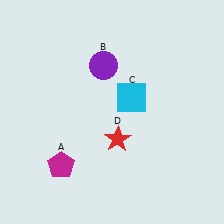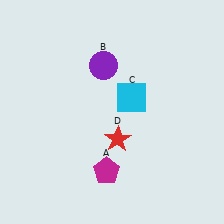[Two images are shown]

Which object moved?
The magenta pentagon (A) moved right.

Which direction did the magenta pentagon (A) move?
The magenta pentagon (A) moved right.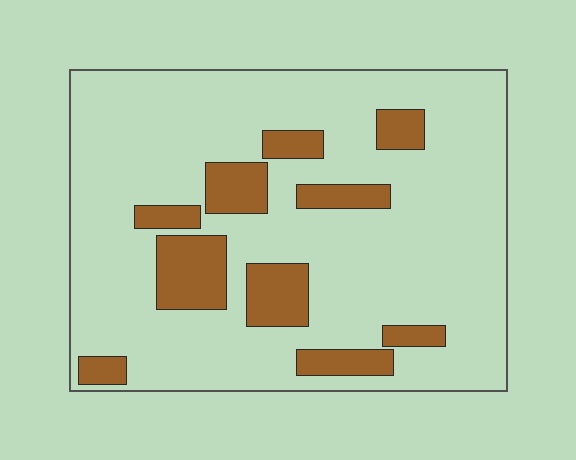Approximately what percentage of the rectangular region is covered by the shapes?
Approximately 20%.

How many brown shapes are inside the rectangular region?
10.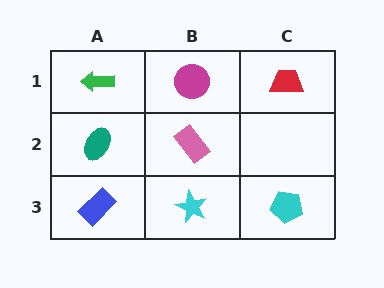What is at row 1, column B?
A magenta circle.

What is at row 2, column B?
A pink rectangle.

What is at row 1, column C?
A red trapezoid.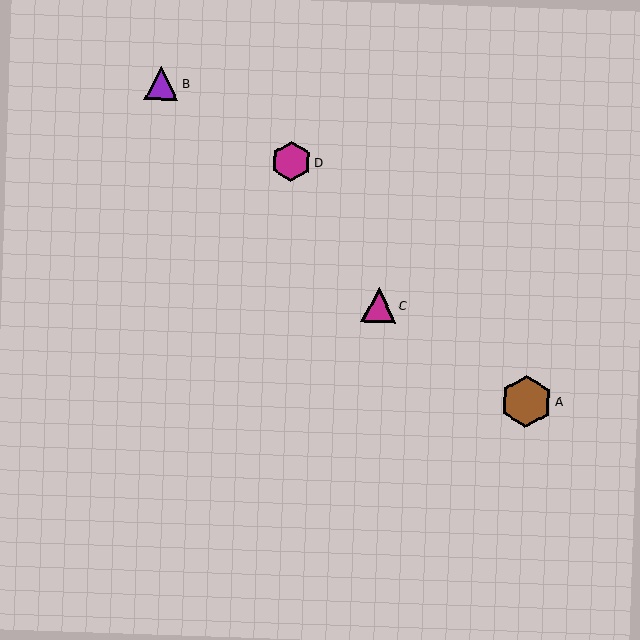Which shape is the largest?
The brown hexagon (labeled A) is the largest.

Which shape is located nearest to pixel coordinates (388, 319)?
The magenta triangle (labeled C) at (379, 305) is nearest to that location.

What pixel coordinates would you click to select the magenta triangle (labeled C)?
Click at (379, 305) to select the magenta triangle C.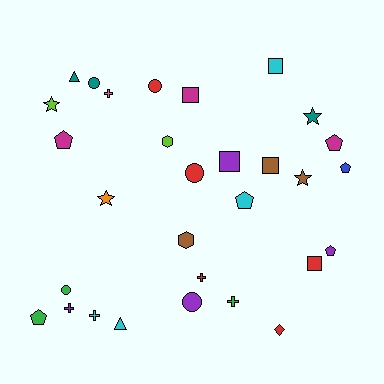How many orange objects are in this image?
There is 1 orange object.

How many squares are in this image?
There are 5 squares.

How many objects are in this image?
There are 30 objects.